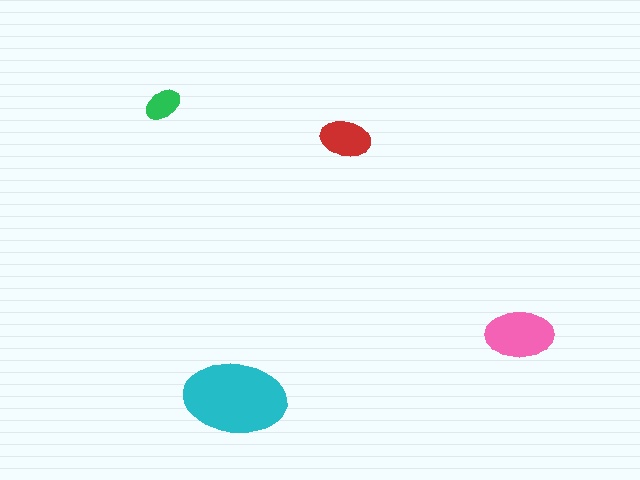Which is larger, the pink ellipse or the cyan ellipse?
The cyan one.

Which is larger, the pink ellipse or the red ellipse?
The pink one.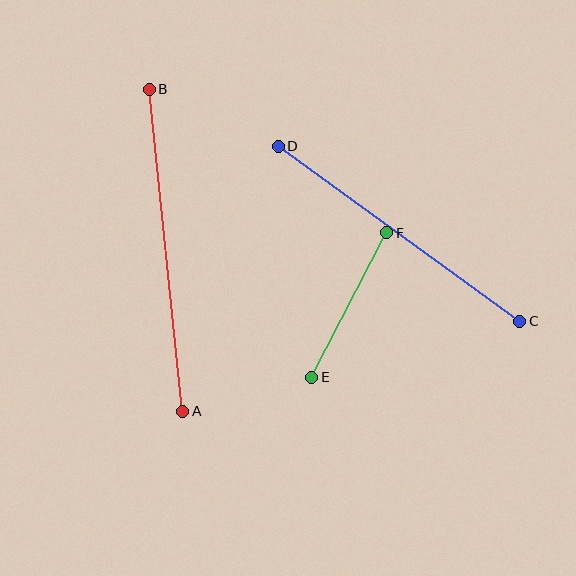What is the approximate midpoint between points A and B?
The midpoint is at approximately (166, 250) pixels.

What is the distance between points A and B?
The distance is approximately 323 pixels.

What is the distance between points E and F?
The distance is approximately 163 pixels.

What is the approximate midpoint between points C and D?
The midpoint is at approximately (399, 234) pixels.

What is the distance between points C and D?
The distance is approximately 299 pixels.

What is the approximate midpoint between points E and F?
The midpoint is at approximately (349, 305) pixels.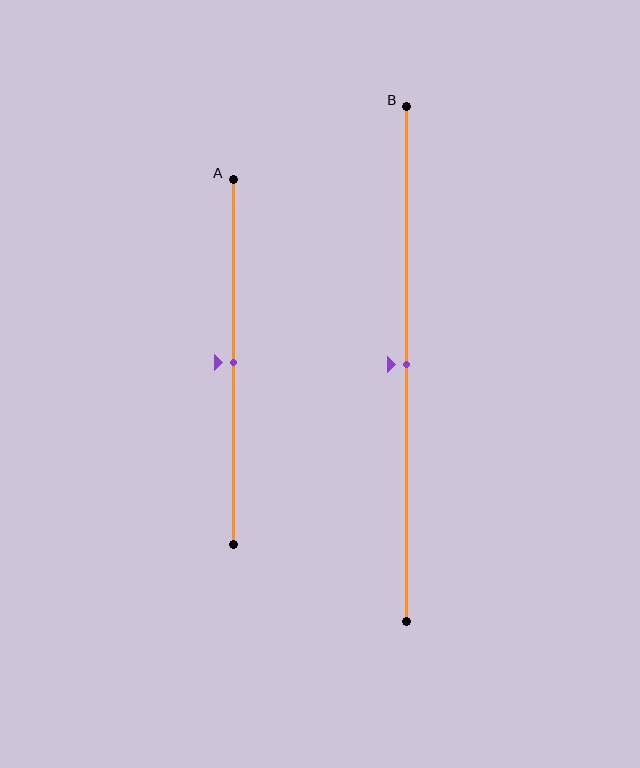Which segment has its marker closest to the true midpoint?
Segment A has its marker closest to the true midpoint.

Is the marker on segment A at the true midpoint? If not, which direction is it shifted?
Yes, the marker on segment A is at the true midpoint.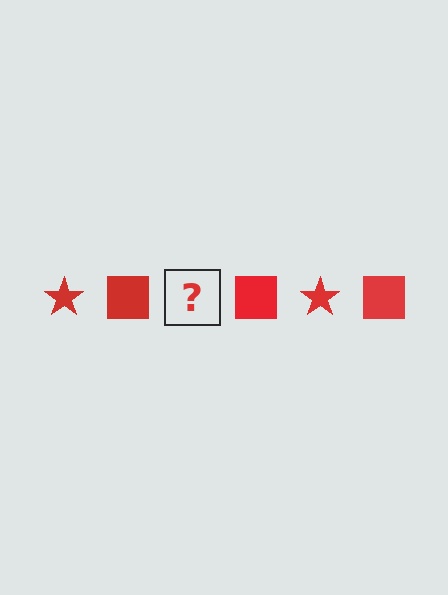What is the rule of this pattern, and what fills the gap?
The rule is that the pattern cycles through star, square shapes in red. The gap should be filled with a red star.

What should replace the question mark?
The question mark should be replaced with a red star.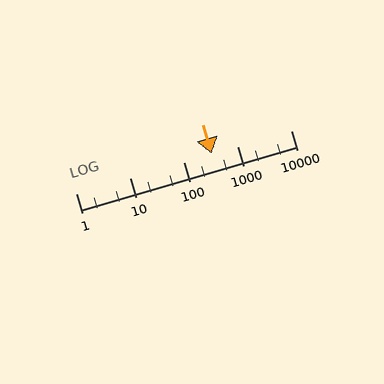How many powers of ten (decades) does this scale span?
The scale spans 4 decades, from 1 to 10000.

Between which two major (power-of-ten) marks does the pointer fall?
The pointer is between 100 and 1000.